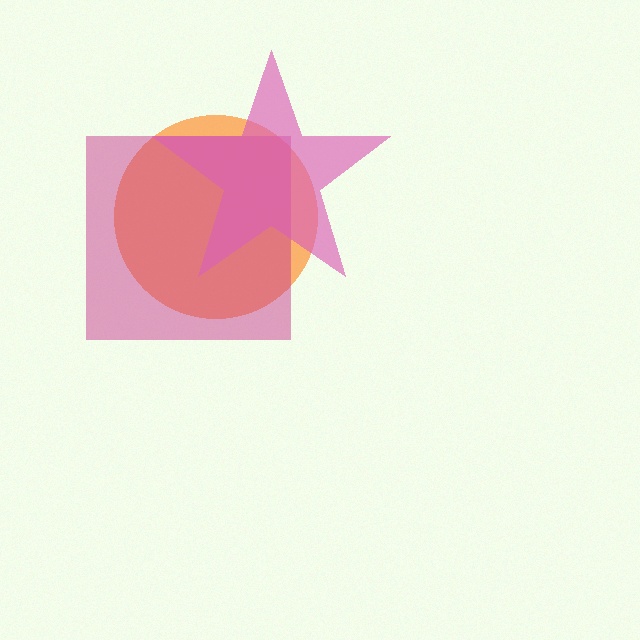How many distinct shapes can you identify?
There are 3 distinct shapes: an orange circle, a magenta square, a pink star.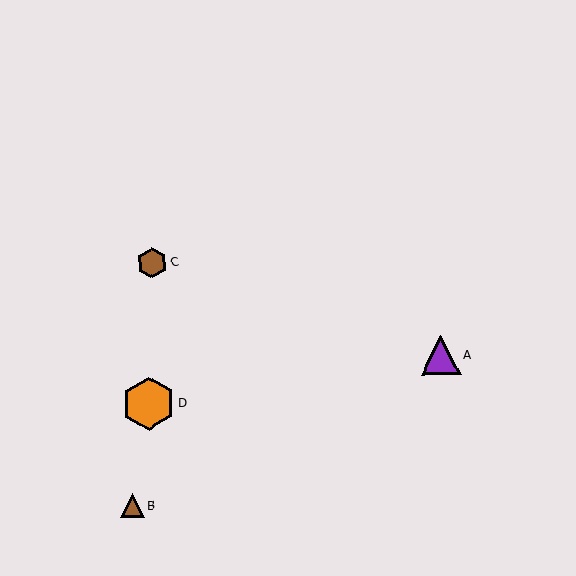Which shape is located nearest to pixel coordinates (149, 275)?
The brown hexagon (labeled C) at (152, 263) is nearest to that location.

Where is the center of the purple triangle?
The center of the purple triangle is at (441, 355).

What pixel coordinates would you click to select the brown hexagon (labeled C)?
Click at (152, 263) to select the brown hexagon C.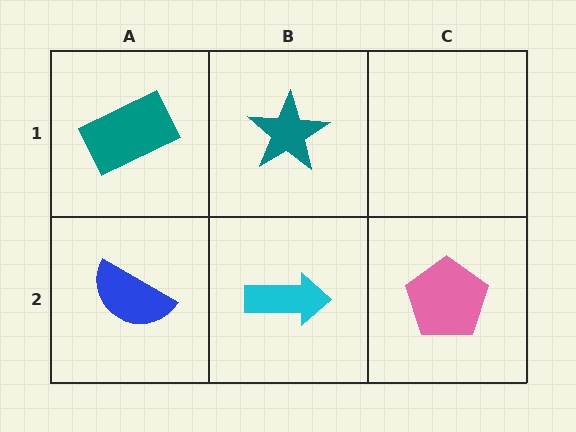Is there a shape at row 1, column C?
No, that cell is empty.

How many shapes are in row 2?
3 shapes.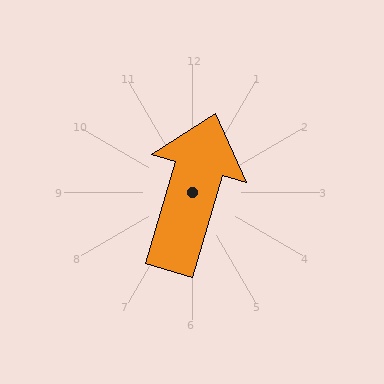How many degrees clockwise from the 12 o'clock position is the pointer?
Approximately 16 degrees.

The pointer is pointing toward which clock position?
Roughly 1 o'clock.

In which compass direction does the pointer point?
North.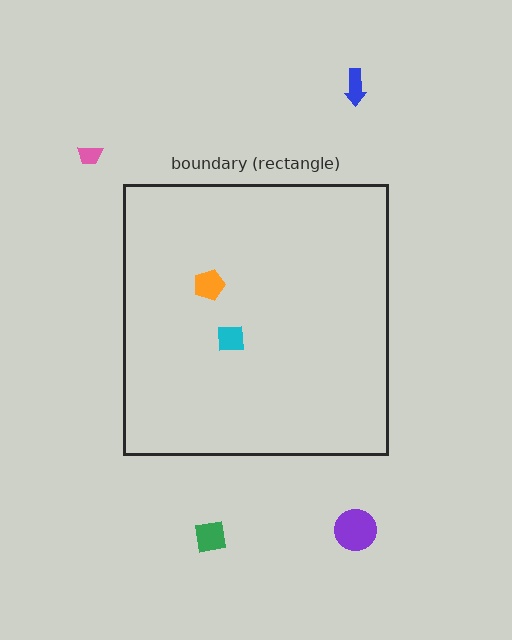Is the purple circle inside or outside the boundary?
Outside.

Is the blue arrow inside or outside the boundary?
Outside.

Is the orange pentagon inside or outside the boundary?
Inside.